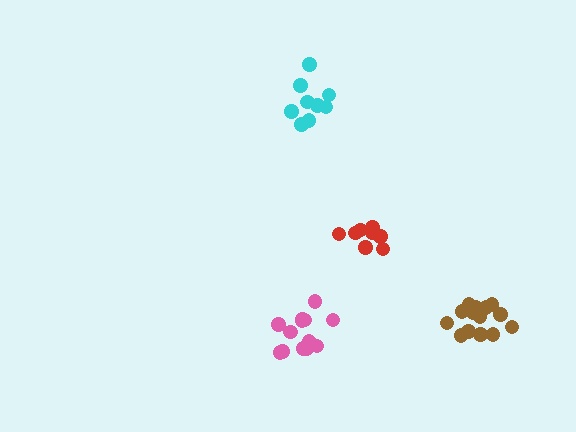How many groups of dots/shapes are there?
There are 4 groups.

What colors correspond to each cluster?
The clusters are colored: cyan, brown, pink, red.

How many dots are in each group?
Group 1: 9 dots, Group 2: 14 dots, Group 3: 15 dots, Group 4: 9 dots (47 total).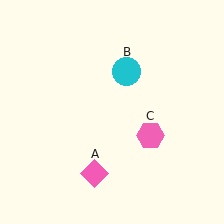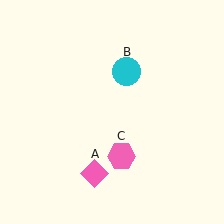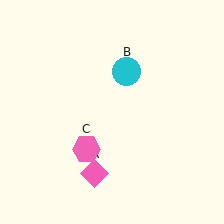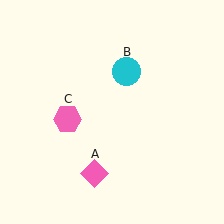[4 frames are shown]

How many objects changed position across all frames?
1 object changed position: pink hexagon (object C).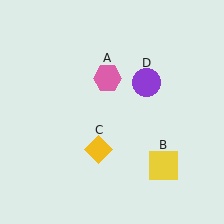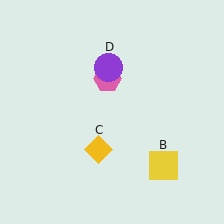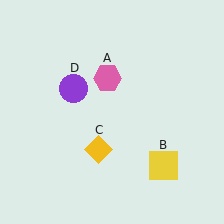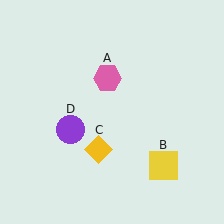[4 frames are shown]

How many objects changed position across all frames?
1 object changed position: purple circle (object D).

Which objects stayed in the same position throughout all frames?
Pink hexagon (object A) and yellow square (object B) and yellow diamond (object C) remained stationary.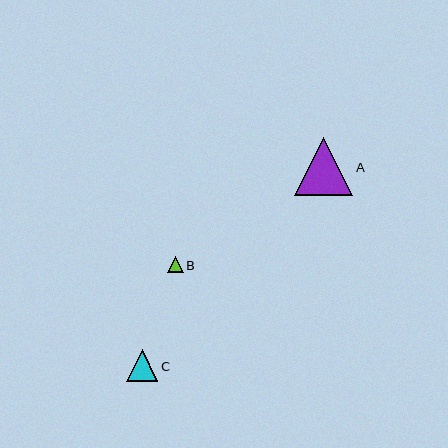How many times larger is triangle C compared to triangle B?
Triangle C is approximately 2.0 times the size of triangle B.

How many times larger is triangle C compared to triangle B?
Triangle C is approximately 2.0 times the size of triangle B.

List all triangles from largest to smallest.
From largest to smallest: A, C, B.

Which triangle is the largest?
Triangle A is the largest with a size of approximately 58 pixels.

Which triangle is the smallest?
Triangle B is the smallest with a size of approximately 16 pixels.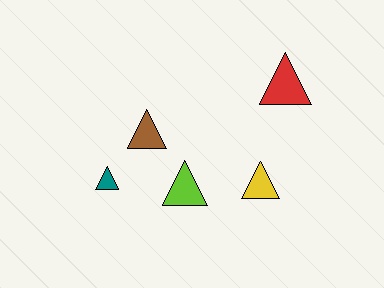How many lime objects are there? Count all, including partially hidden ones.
There is 1 lime object.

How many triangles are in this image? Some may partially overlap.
There are 5 triangles.